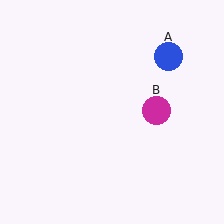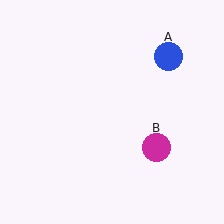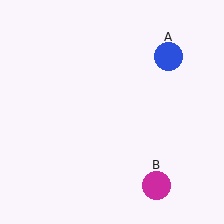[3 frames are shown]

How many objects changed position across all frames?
1 object changed position: magenta circle (object B).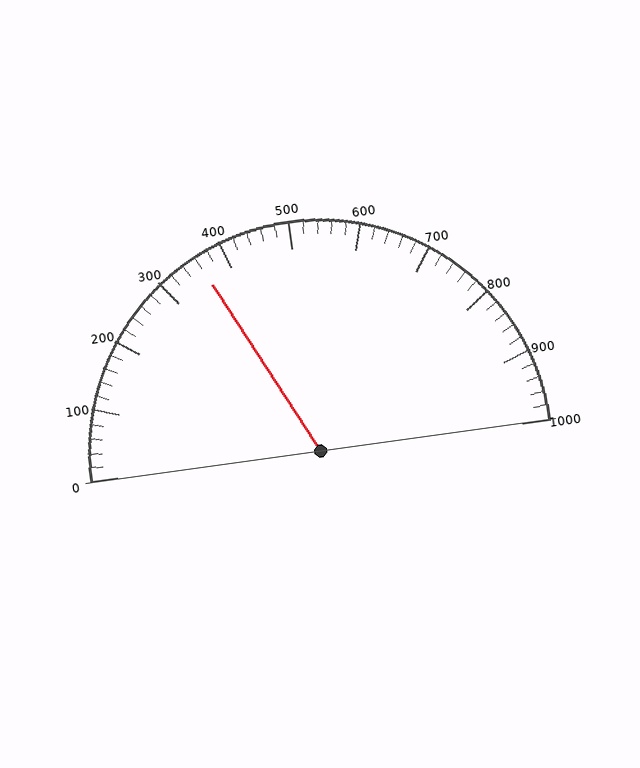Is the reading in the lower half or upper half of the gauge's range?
The reading is in the lower half of the range (0 to 1000).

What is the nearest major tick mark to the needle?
The nearest major tick mark is 400.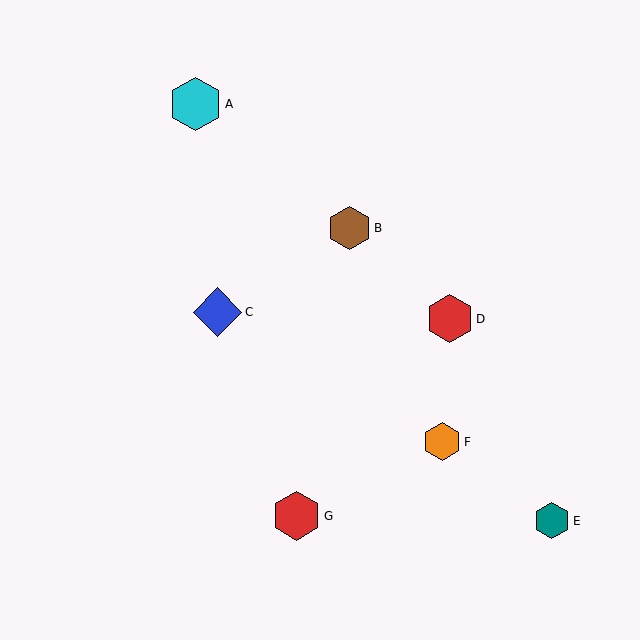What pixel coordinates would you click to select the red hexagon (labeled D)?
Click at (450, 319) to select the red hexagon D.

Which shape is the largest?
The cyan hexagon (labeled A) is the largest.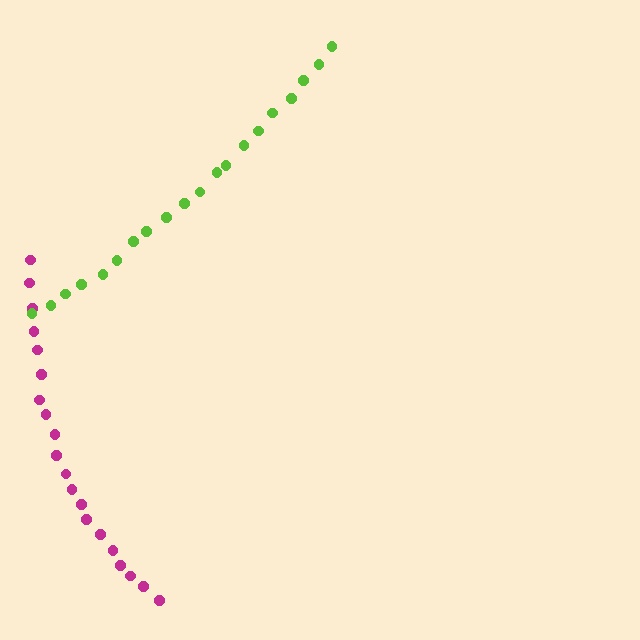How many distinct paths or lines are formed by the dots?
There are 2 distinct paths.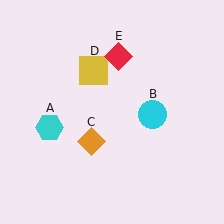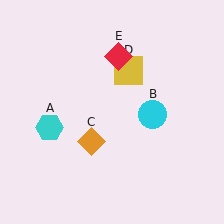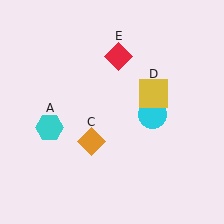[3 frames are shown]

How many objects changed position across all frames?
1 object changed position: yellow square (object D).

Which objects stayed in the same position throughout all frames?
Cyan hexagon (object A) and cyan circle (object B) and orange diamond (object C) and red diamond (object E) remained stationary.